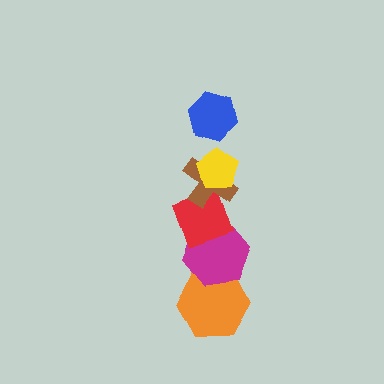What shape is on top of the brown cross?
The yellow pentagon is on top of the brown cross.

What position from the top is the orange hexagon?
The orange hexagon is 6th from the top.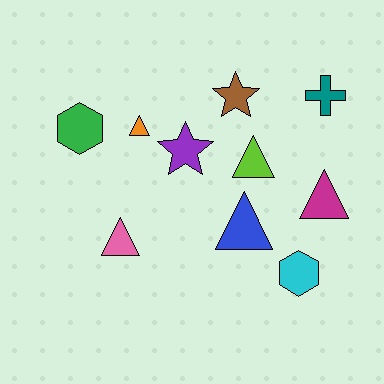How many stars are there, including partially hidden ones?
There are 2 stars.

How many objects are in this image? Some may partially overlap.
There are 10 objects.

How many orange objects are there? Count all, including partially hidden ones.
There is 1 orange object.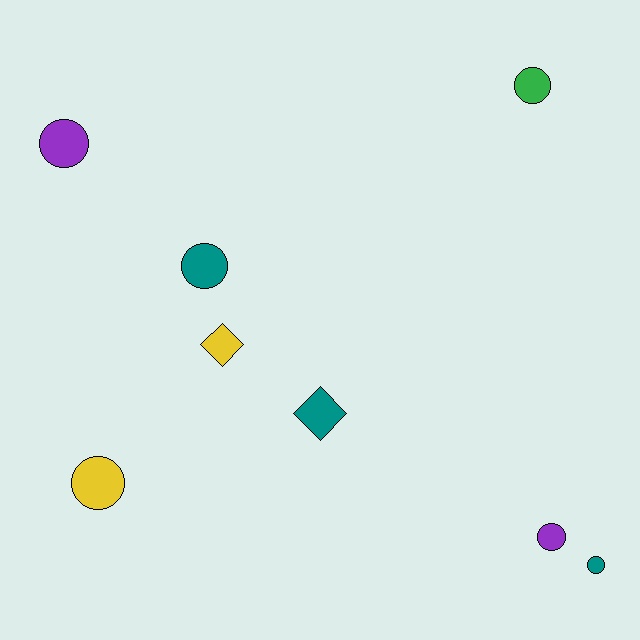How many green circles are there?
There is 1 green circle.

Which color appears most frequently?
Teal, with 3 objects.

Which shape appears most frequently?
Circle, with 6 objects.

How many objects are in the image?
There are 8 objects.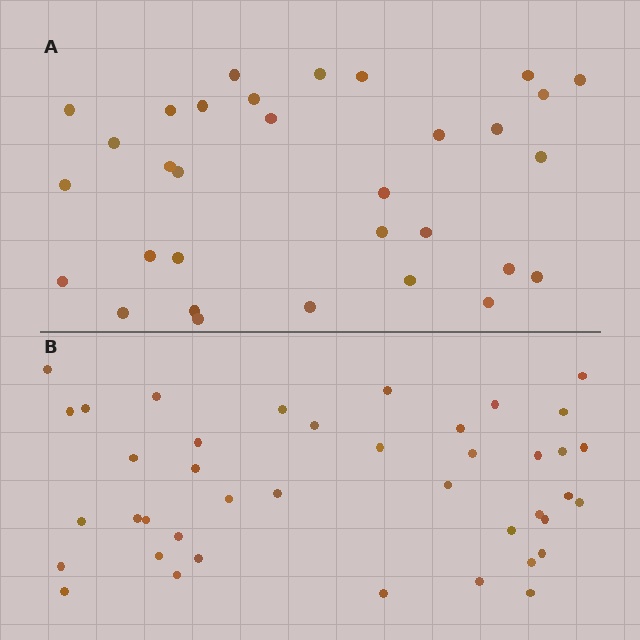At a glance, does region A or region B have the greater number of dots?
Region B (the bottom region) has more dots.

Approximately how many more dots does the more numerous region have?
Region B has roughly 8 or so more dots than region A.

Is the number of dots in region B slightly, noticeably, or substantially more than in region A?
Region B has noticeably more, but not dramatically so. The ratio is roughly 1.3 to 1.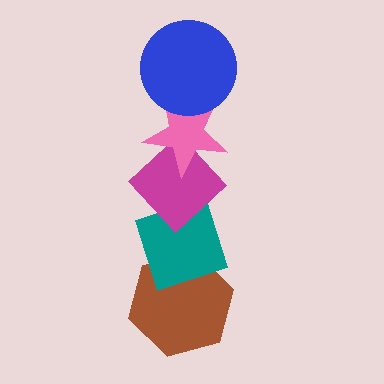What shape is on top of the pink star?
The blue circle is on top of the pink star.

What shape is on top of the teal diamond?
The magenta diamond is on top of the teal diamond.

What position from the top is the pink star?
The pink star is 2nd from the top.